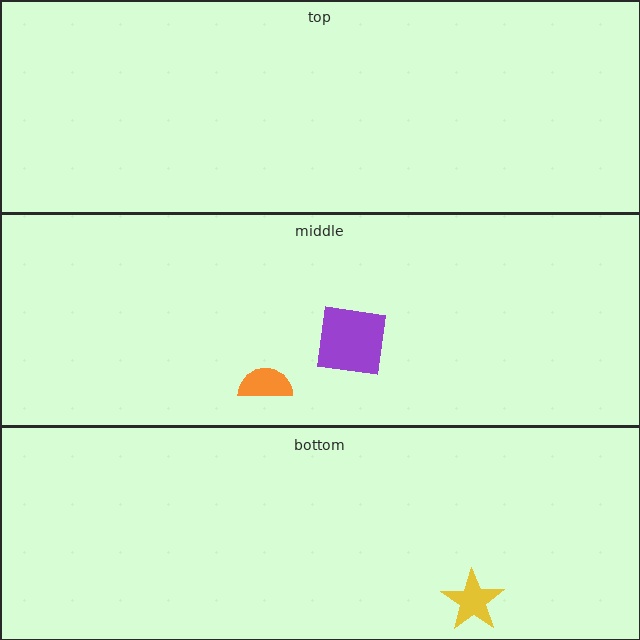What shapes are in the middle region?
The orange semicircle, the purple square.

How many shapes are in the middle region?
2.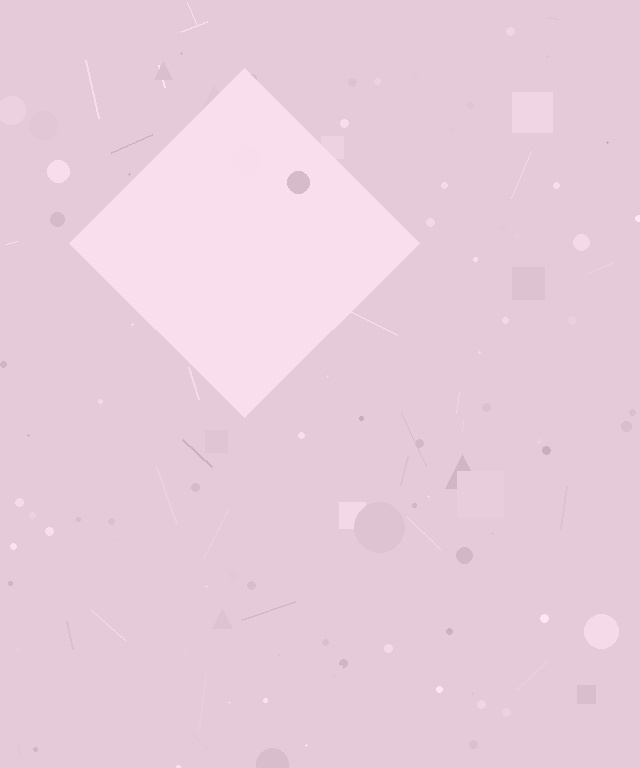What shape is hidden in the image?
A diamond is hidden in the image.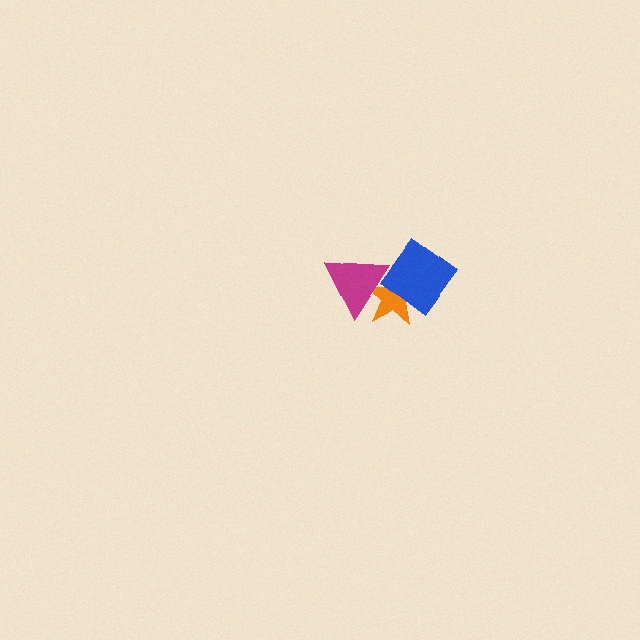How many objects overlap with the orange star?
2 objects overlap with the orange star.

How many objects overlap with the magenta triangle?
1 object overlaps with the magenta triangle.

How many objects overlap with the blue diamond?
1 object overlaps with the blue diamond.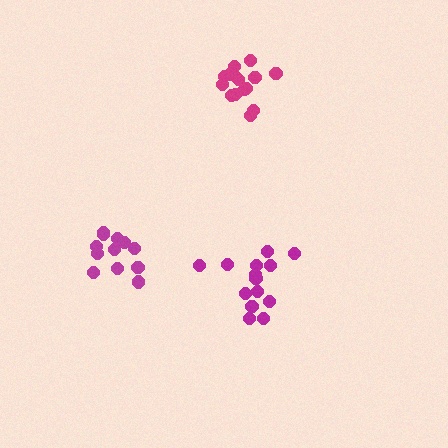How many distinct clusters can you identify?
There are 3 distinct clusters.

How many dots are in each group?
Group 1: 12 dots, Group 2: 15 dots, Group 3: 15 dots (42 total).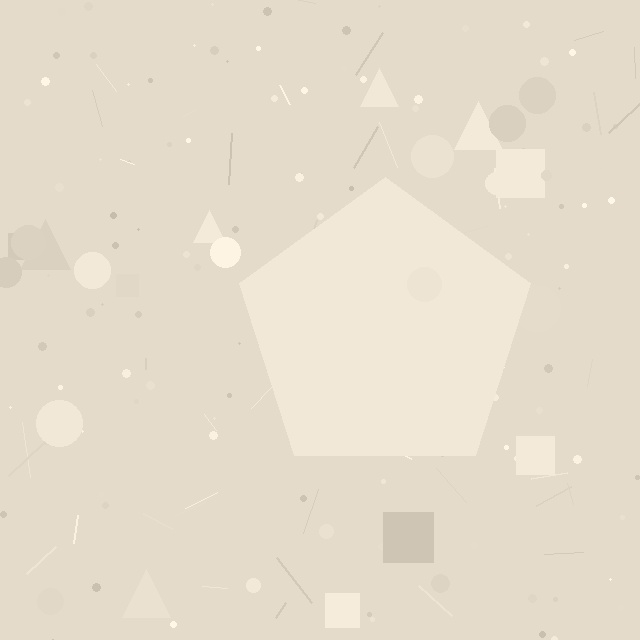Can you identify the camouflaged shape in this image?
The camouflaged shape is a pentagon.